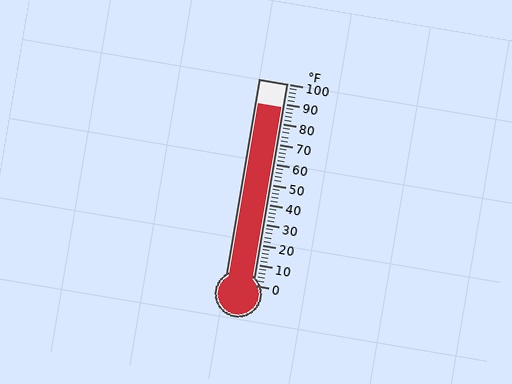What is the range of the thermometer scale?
The thermometer scale ranges from 0°F to 100°F.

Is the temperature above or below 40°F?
The temperature is above 40°F.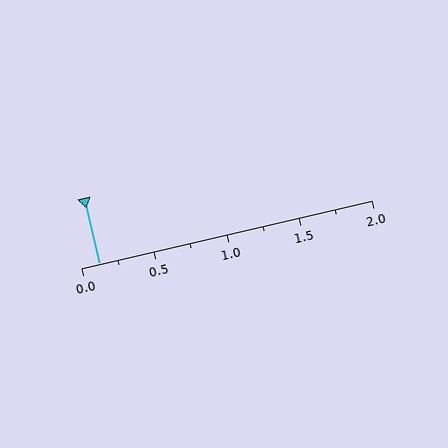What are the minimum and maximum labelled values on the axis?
The axis runs from 0.0 to 2.0.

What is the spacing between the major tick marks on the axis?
The major ticks are spaced 0.5 apart.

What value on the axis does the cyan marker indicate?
The marker indicates approximately 0.12.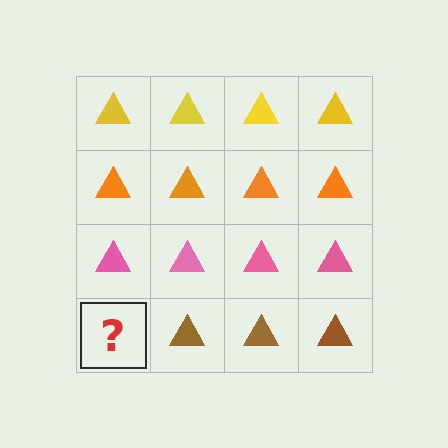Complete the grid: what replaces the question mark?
The question mark should be replaced with a brown triangle.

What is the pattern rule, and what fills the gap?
The rule is that each row has a consistent color. The gap should be filled with a brown triangle.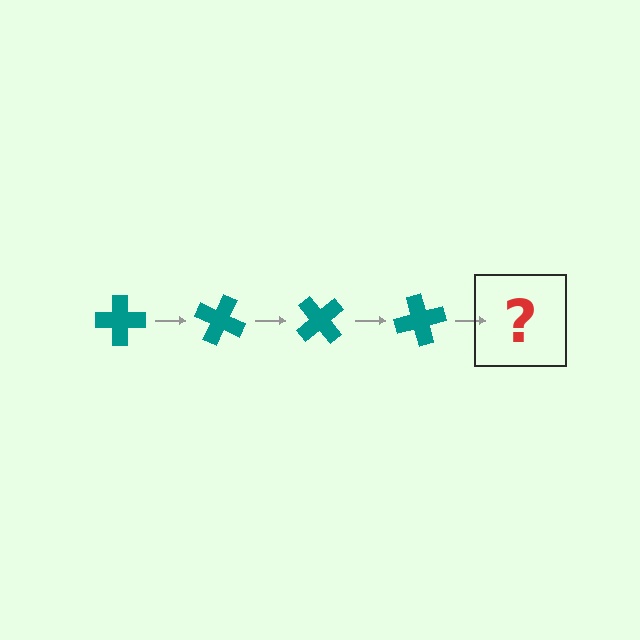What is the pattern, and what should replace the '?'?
The pattern is that the cross rotates 25 degrees each step. The '?' should be a teal cross rotated 100 degrees.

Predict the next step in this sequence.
The next step is a teal cross rotated 100 degrees.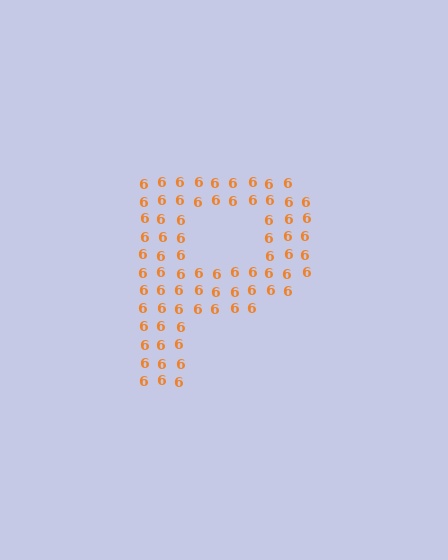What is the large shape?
The large shape is the letter P.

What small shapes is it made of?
It is made of small digit 6's.